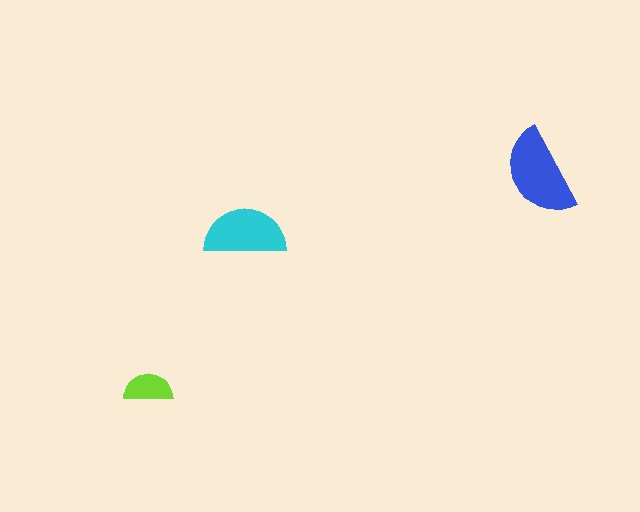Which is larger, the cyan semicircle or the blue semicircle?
The blue one.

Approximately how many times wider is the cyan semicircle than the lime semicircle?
About 1.5 times wider.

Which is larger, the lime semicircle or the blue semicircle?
The blue one.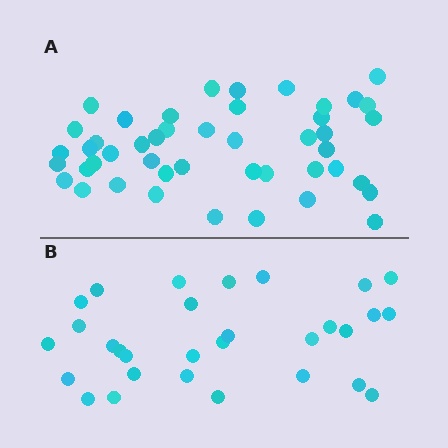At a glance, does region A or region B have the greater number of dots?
Region A (the top region) has more dots.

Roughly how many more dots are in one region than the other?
Region A has approximately 15 more dots than region B.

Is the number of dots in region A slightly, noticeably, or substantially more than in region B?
Region A has substantially more. The ratio is roughly 1.5 to 1.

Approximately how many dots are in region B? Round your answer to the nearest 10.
About 30 dots.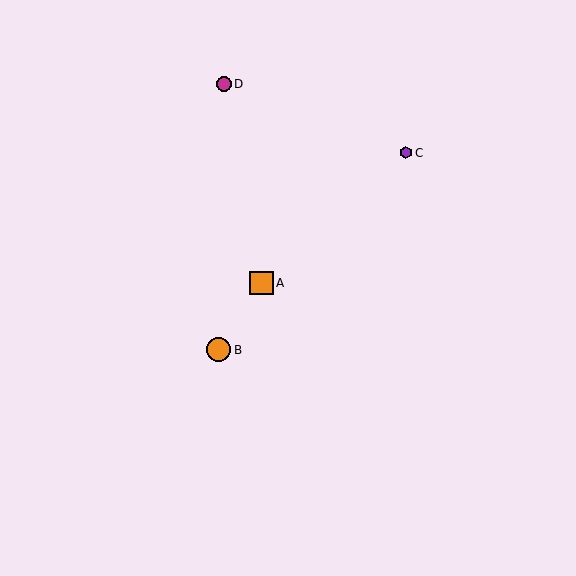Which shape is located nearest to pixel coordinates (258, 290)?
The orange square (labeled A) at (262, 283) is nearest to that location.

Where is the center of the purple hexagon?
The center of the purple hexagon is at (406, 153).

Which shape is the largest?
The orange circle (labeled B) is the largest.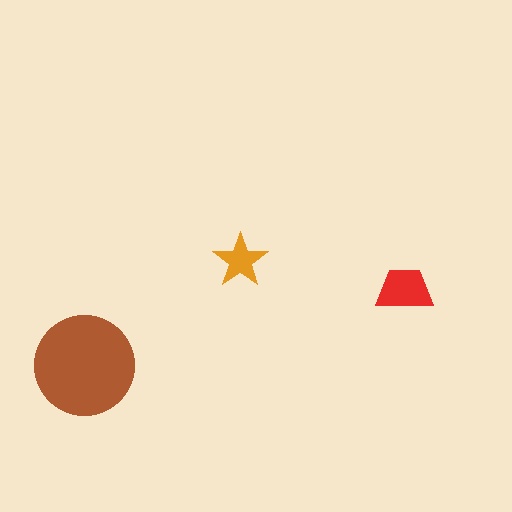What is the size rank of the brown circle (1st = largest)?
1st.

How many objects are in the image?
There are 3 objects in the image.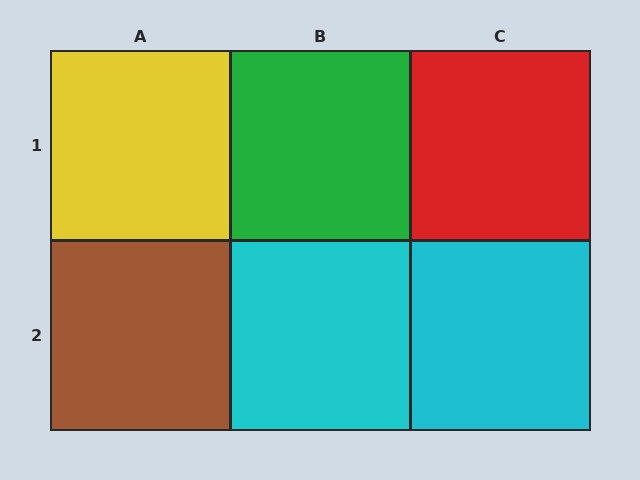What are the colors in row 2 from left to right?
Brown, cyan, cyan.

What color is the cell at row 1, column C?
Red.